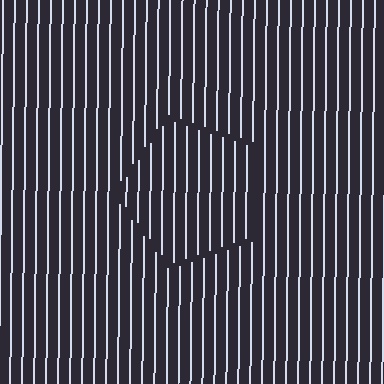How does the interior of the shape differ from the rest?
The interior of the shape contains the same grating, shifted by half a period — the contour is defined by the phase discontinuity where line-ends from the inner and outer gratings abut.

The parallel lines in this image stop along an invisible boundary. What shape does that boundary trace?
An illusory pentagon. The interior of the shape contains the same grating, shifted by half a period — the contour is defined by the phase discontinuity where line-ends from the inner and outer gratings abut.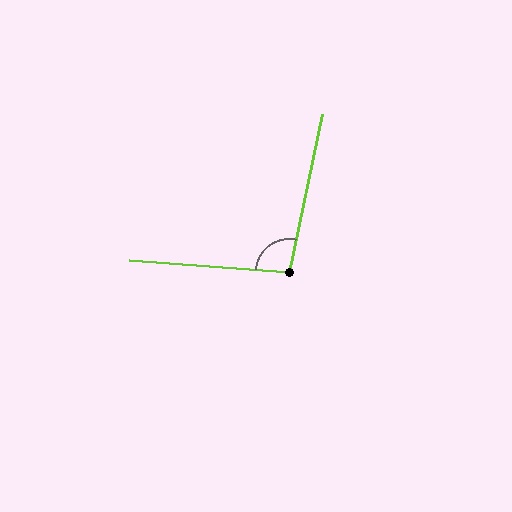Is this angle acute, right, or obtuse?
It is obtuse.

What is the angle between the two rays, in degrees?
Approximately 98 degrees.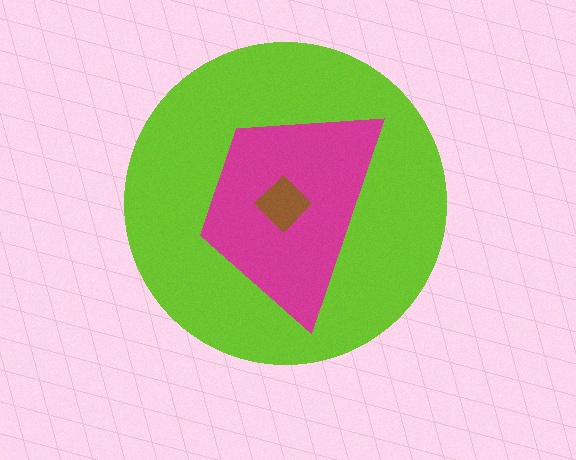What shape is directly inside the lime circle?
The magenta trapezoid.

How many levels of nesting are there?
3.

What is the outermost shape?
The lime circle.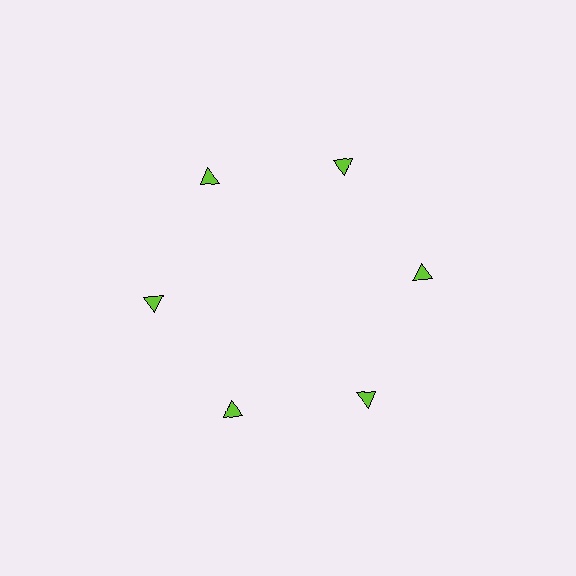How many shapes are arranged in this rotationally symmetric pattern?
There are 6 shapes, arranged in 6 groups of 1.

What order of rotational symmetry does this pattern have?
This pattern has 6-fold rotational symmetry.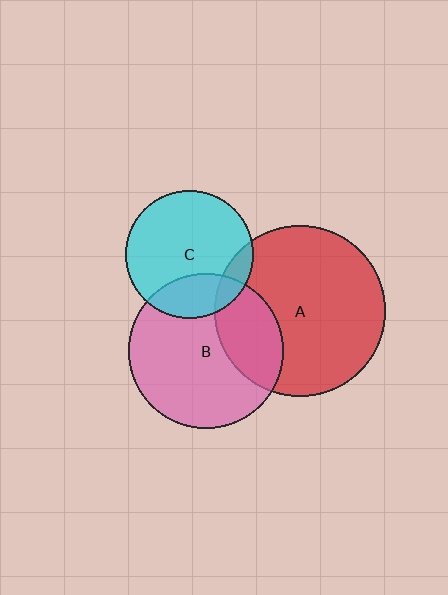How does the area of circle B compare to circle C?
Approximately 1.5 times.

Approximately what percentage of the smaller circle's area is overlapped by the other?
Approximately 25%.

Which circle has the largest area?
Circle A (red).